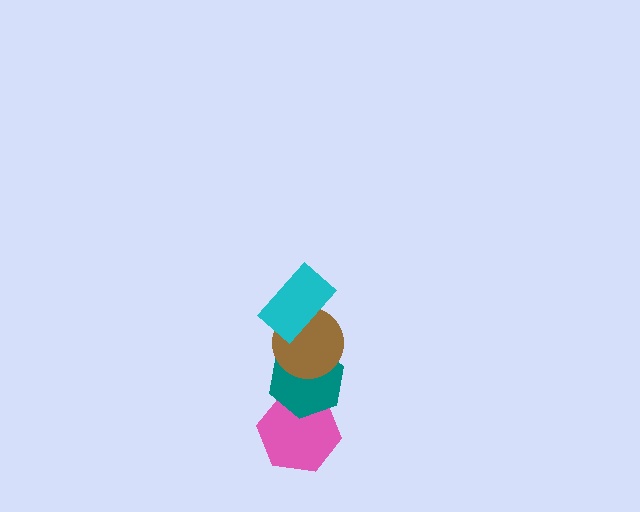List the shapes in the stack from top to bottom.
From top to bottom: the cyan rectangle, the brown circle, the teal hexagon, the pink hexagon.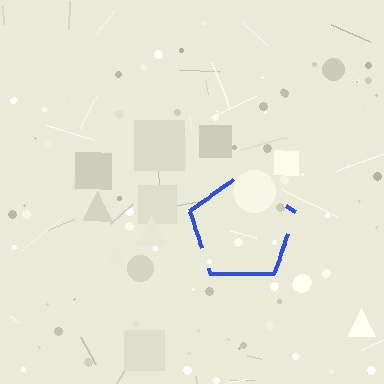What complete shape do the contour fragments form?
The contour fragments form a pentagon.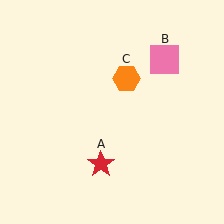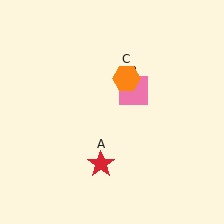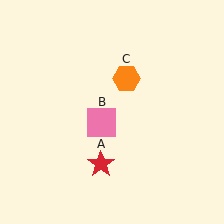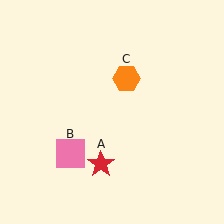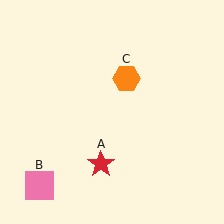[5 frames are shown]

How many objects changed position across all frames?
1 object changed position: pink square (object B).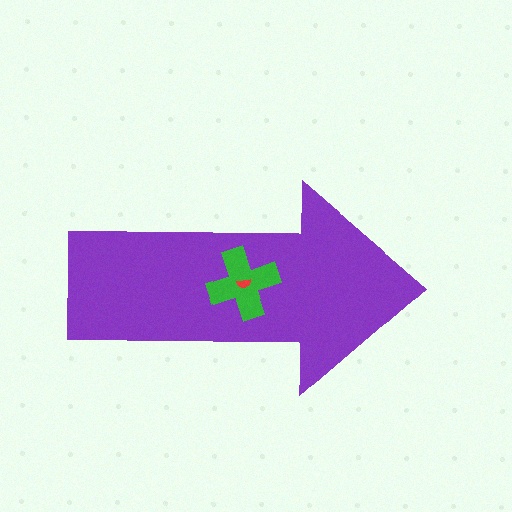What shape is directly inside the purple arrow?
The green cross.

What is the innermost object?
The red semicircle.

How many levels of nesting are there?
3.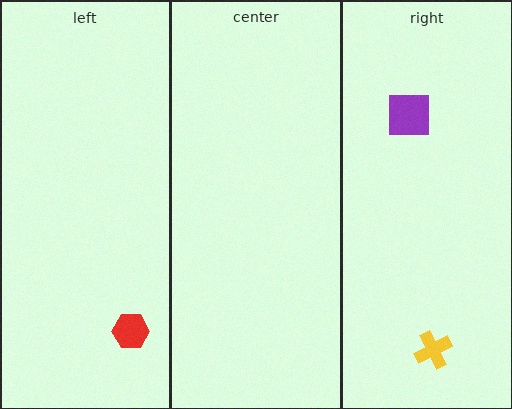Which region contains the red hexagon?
The left region.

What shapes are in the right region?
The yellow cross, the purple square.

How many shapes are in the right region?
2.